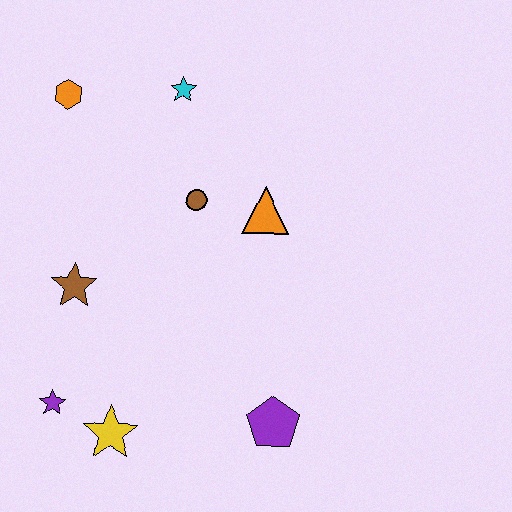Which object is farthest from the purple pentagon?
The orange hexagon is farthest from the purple pentagon.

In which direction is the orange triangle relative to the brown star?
The orange triangle is to the right of the brown star.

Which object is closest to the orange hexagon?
The cyan star is closest to the orange hexagon.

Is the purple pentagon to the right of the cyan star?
Yes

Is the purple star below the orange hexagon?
Yes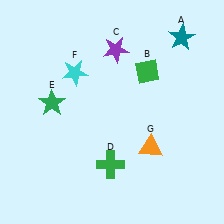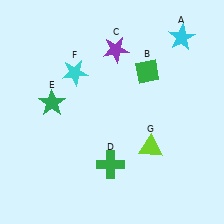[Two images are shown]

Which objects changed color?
A changed from teal to cyan. G changed from orange to lime.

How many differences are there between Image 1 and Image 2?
There are 2 differences between the two images.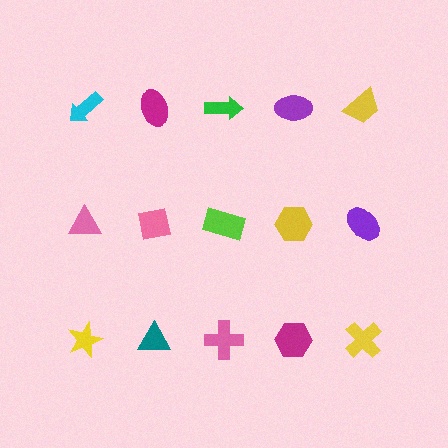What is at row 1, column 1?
A cyan arrow.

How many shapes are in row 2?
5 shapes.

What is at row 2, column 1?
A pink triangle.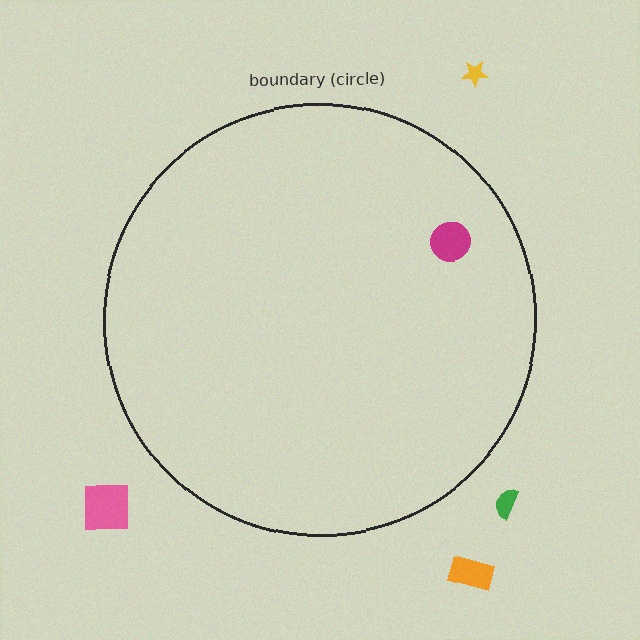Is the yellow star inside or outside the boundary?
Outside.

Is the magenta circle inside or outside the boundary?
Inside.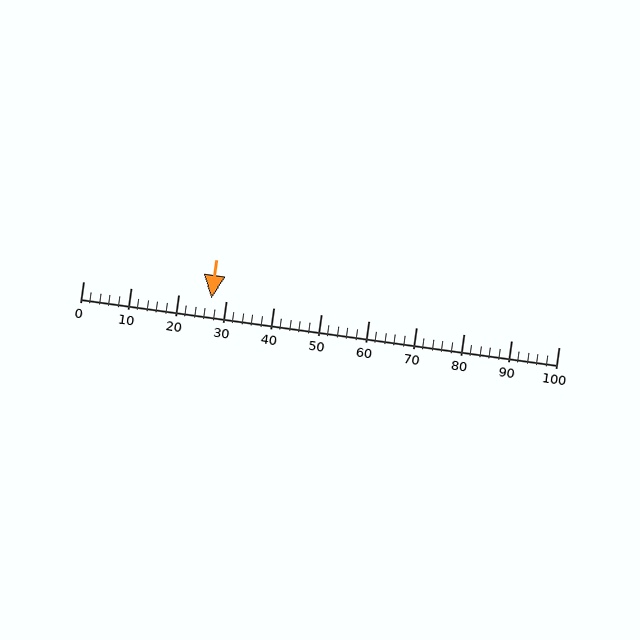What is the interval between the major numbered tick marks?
The major tick marks are spaced 10 units apart.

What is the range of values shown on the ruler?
The ruler shows values from 0 to 100.